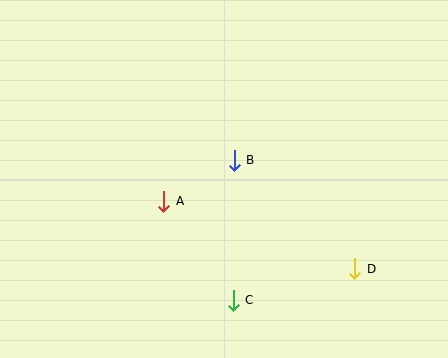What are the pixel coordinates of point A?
Point A is at (164, 201).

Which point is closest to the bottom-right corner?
Point D is closest to the bottom-right corner.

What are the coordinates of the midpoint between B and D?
The midpoint between B and D is at (295, 215).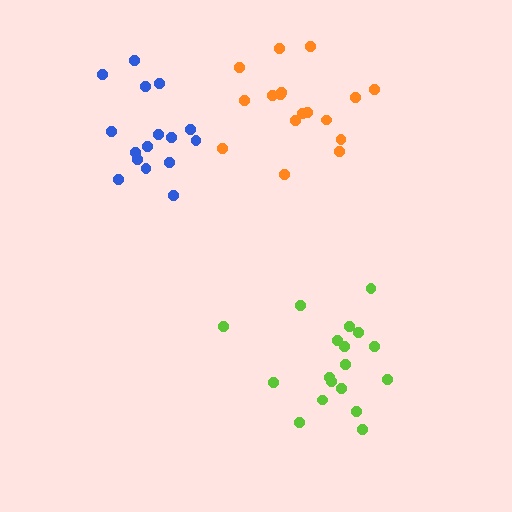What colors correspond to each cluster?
The clusters are colored: orange, lime, blue.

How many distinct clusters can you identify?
There are 3 distinct clusters.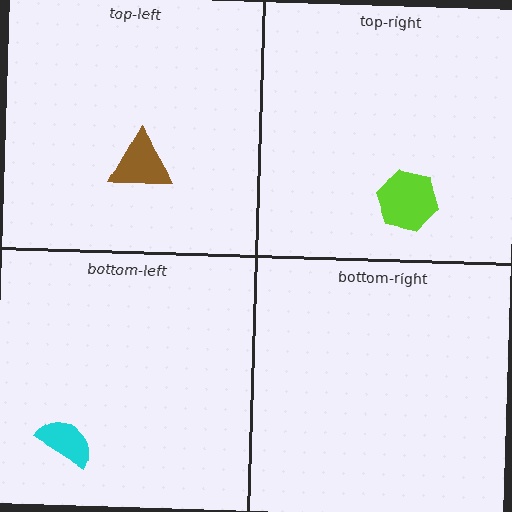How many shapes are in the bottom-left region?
1.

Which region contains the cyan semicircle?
The bottom-left region.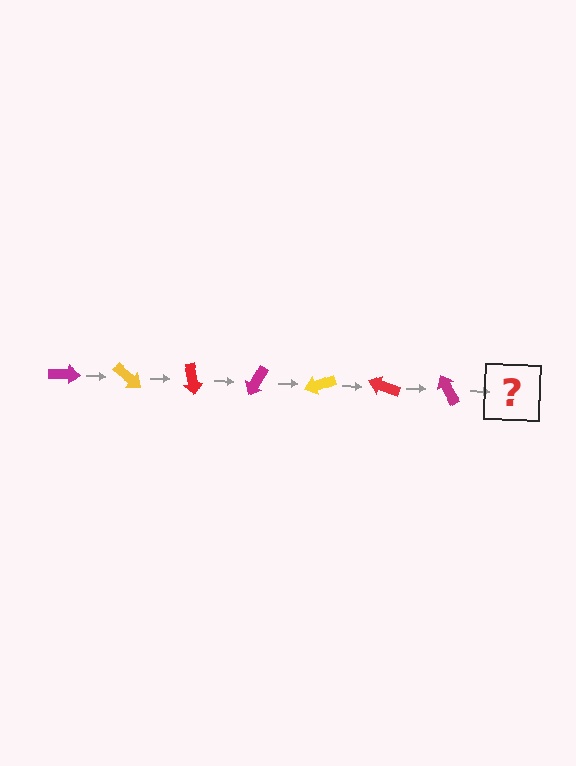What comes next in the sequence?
The next element should be a yellow arrow, rotated 280 degrees from the start.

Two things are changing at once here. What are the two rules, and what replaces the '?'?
The two rules are that it rotates 40 degrees each step and the color cycles through magenta, yellow, and red. The '?' should be a yellow arrow, rotated 280 degrees from the start.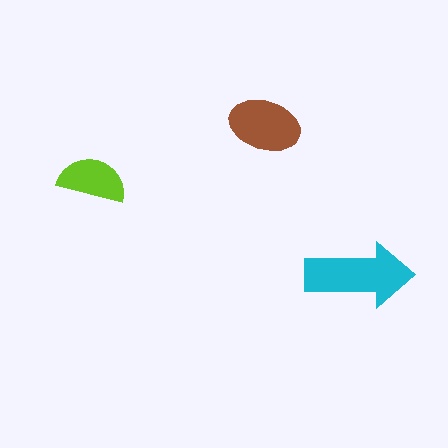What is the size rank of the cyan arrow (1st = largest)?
1st.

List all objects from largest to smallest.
The cyan arrow, the brown ellipse, the lime semicircle.